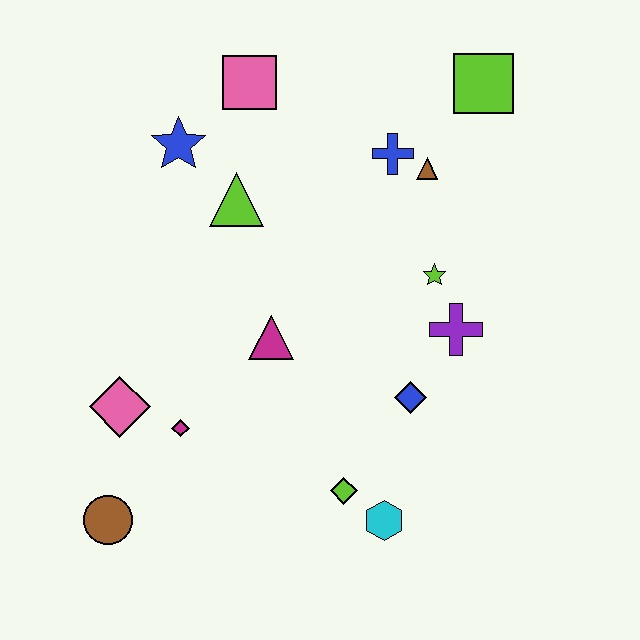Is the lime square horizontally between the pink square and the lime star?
No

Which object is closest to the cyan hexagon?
The lime diamond is closest to the cyan hexagon.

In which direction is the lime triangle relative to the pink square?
The lime triangle is below the pink square.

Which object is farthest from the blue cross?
The brown circle is farthest from the blue cross.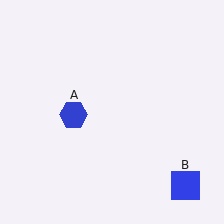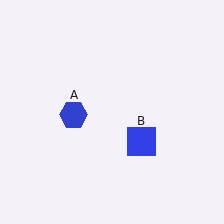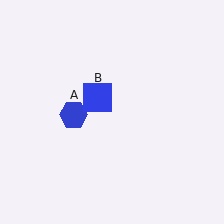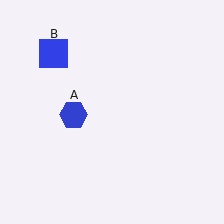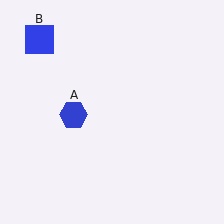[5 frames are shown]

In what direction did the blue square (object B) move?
The blue square (object B) moved up and to the left.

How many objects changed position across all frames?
1 object changed position: blue square (object B).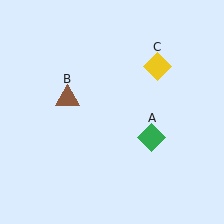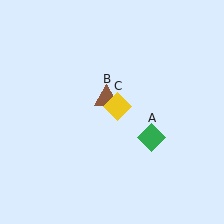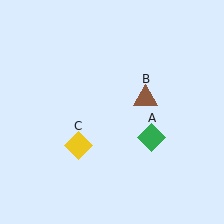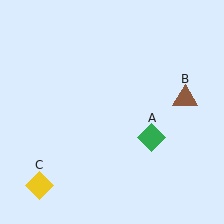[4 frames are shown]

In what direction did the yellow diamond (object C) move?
The yellow diamond (object C) moved down and to the left.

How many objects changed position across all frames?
2 objects changed position: brown triangle (object B), yellow diamond (object C).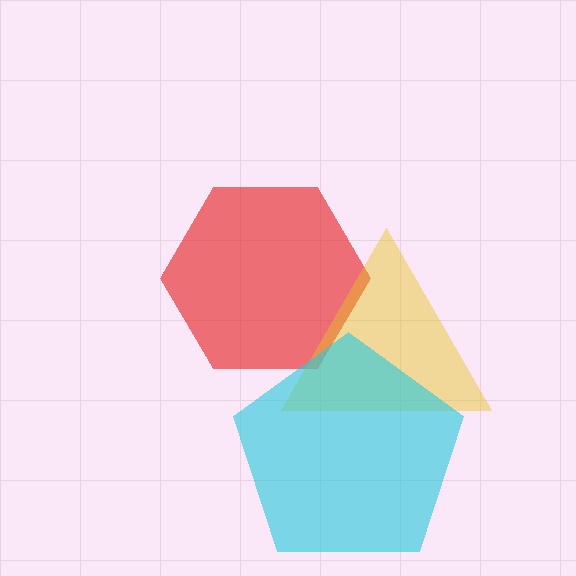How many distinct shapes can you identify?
There are 3 distinct shapes: a red hexagon, a yellow triangle, a cyan pentagon.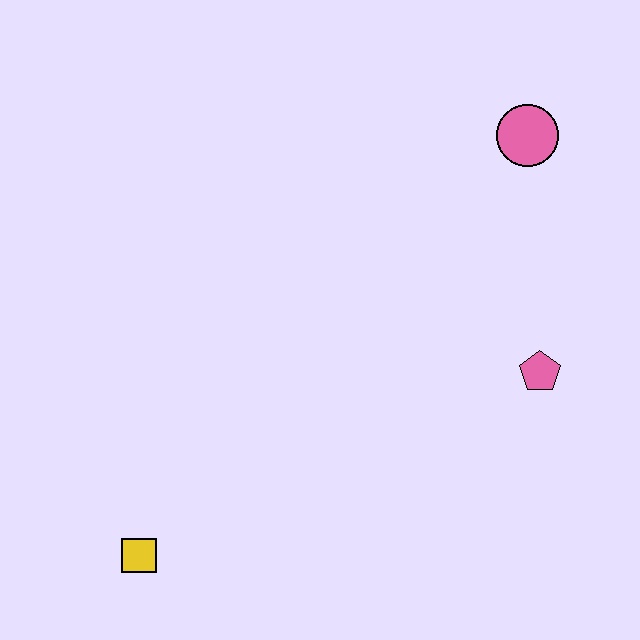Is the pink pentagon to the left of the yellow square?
No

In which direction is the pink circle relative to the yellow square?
The pink circle is above the yellow square.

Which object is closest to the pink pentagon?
The pink circle is closest to the pink pentagon.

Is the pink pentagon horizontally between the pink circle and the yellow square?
No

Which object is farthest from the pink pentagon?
The yellow square is farthest from the pink pentagon.